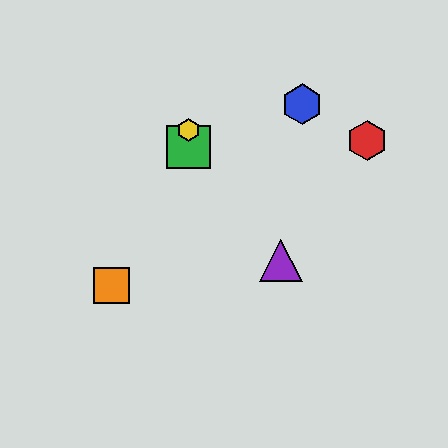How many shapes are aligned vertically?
2 shapes (the green square, the yellow hexagon) are aligned vertically.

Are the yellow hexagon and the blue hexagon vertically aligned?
No, the yellow hexagon is at x≈189 and the blue hexagon is at x≈302.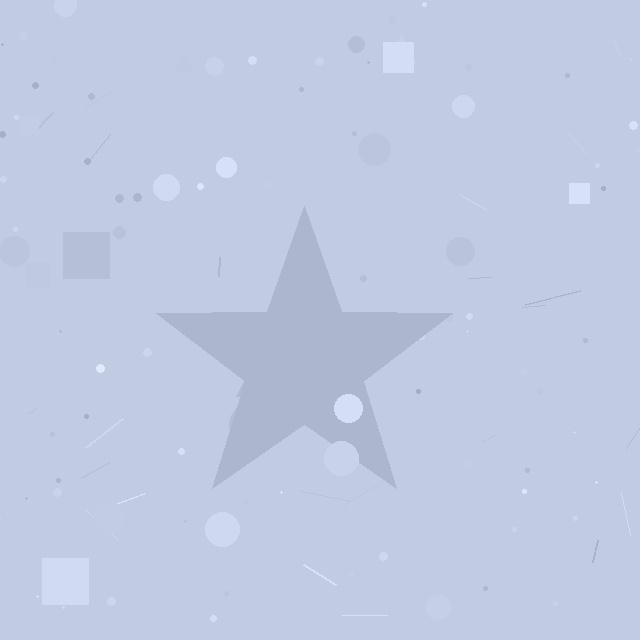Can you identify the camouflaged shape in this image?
The camouflaged shape is a star.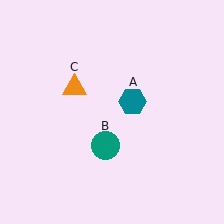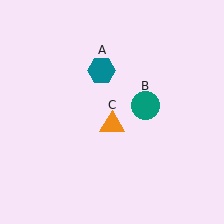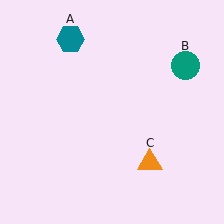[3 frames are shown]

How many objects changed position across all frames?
3 objects changed position: teal hexagon (object A), teal circle (object B), orange triangle (object C).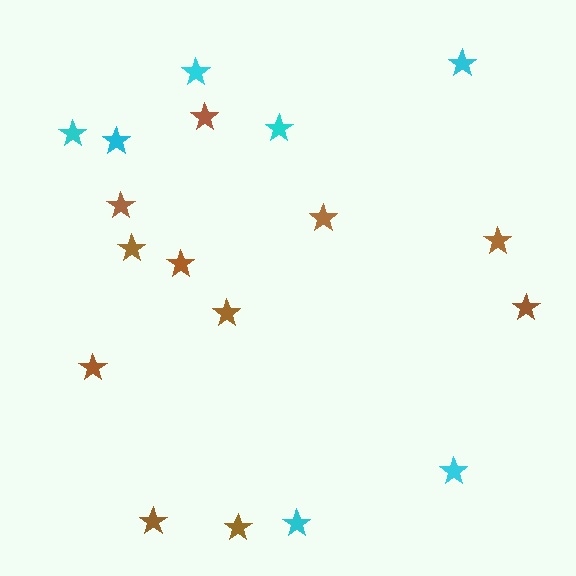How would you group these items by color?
There are 2 groups: one group of brown stars (11) and one group of cyan stars (7).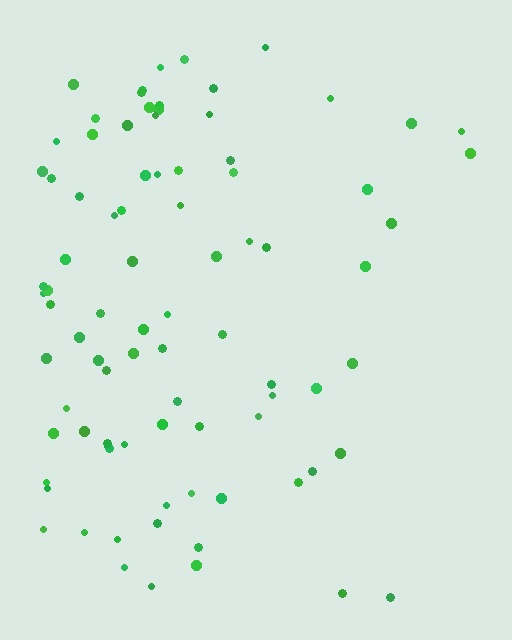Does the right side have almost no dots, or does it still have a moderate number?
Still a moderate number, just noticeably fewer than the left.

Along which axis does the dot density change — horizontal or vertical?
Horizontal.